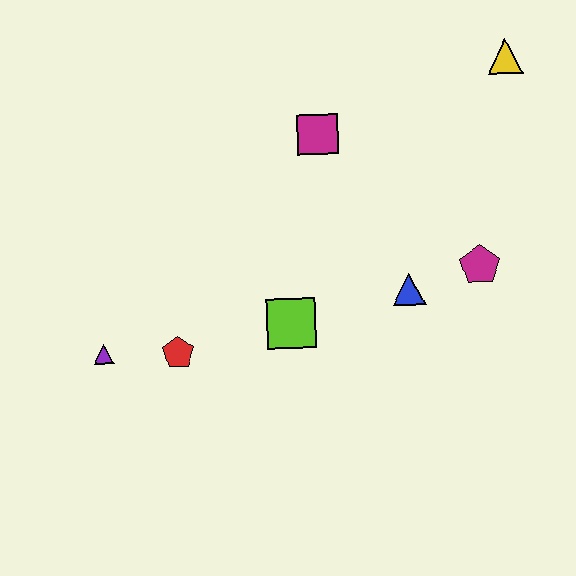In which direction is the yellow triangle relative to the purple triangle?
The yellow triangle is to the right of the purple triangle.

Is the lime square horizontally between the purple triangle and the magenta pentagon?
Yes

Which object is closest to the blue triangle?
The magenta pentagon is closest to the blue triangle.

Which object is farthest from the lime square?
The yellow triangle is farthest from the lime square.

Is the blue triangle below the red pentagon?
No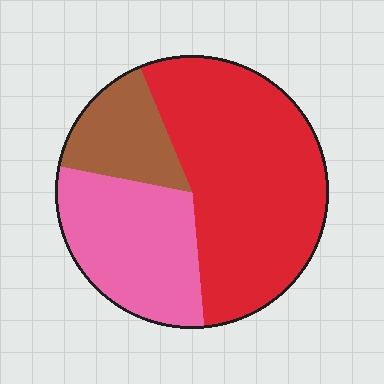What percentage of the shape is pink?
Pink covers 30% of the shape.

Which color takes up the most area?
Red, at roughly 55%.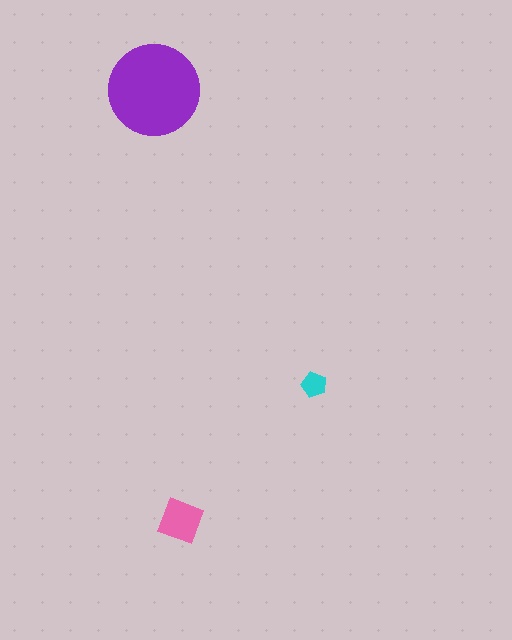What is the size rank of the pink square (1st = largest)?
2nd.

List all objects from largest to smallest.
The purple circle, the pink square, the cyan pentagon.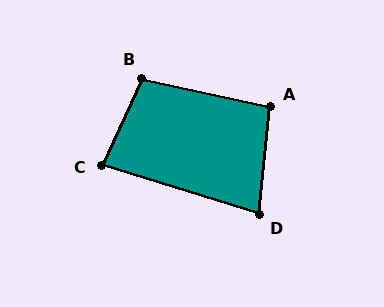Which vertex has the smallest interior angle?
D, at approximately 78 degrees.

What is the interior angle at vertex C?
Approximately 83 degrees (acute).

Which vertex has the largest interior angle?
B, at approximately 102 degrees.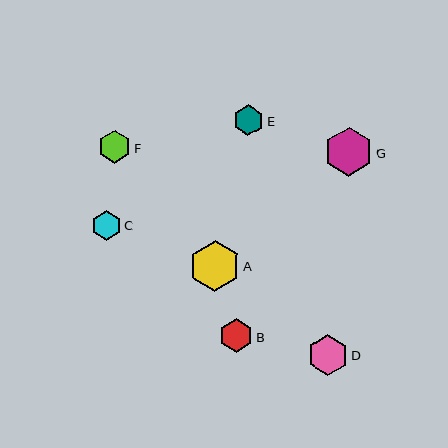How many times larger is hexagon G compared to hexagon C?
Hexagon G is approximately 1.7 times the size of hexagon C.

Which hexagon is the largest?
Hexagon A is the largest with a size of approximately 51 pixels.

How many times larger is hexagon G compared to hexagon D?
Hexagon G is approximately 1.2 times the size of hexagon D.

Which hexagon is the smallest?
Hexagon C is the smallest with a size of approximately 29 pixels.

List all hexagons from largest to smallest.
From largest to smallest: A, G, D, B, F, E, C.